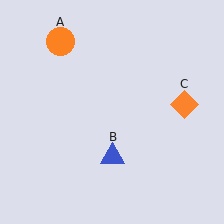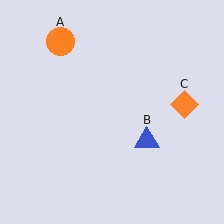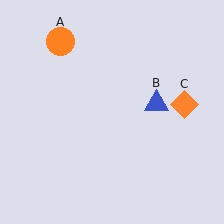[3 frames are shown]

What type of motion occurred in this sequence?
The blue triangle (object B) rotated counterclockwise around the center of the scene.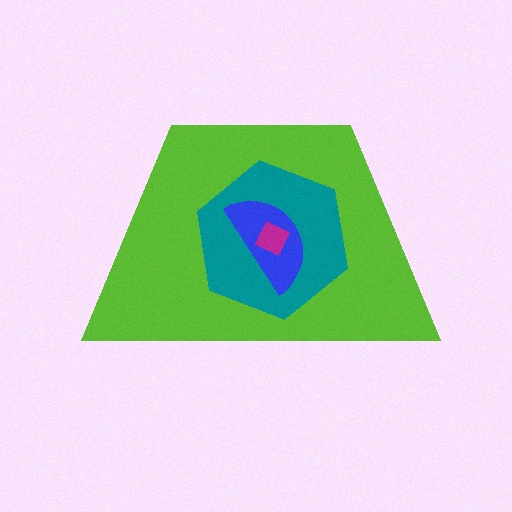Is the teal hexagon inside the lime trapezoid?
Yes.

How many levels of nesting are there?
4.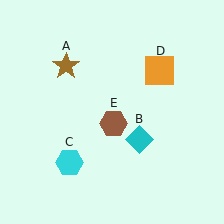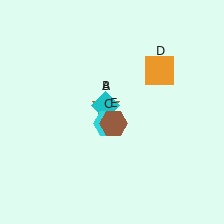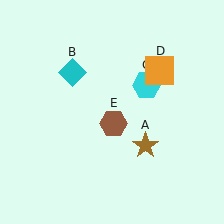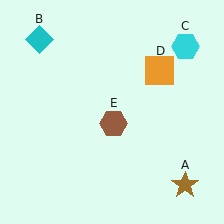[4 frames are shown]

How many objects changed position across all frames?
3 objects changed position: brown star (object A), cyan diamond (object B), cyan hexagon (object C).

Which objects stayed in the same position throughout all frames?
Orange square (object D) and brown hexagon (object E) remained stationary.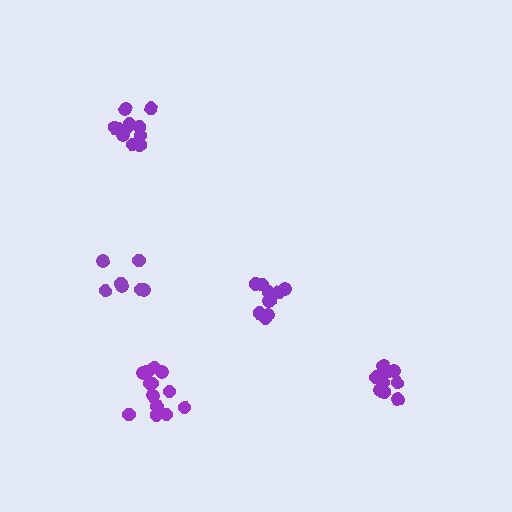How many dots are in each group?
Group 1: 10 dots, Group 2: 11 dots, Group 3: 7 dots, Group 4: 13 dots, Group 5: 11 dots (52 total).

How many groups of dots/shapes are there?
There are 5 groups.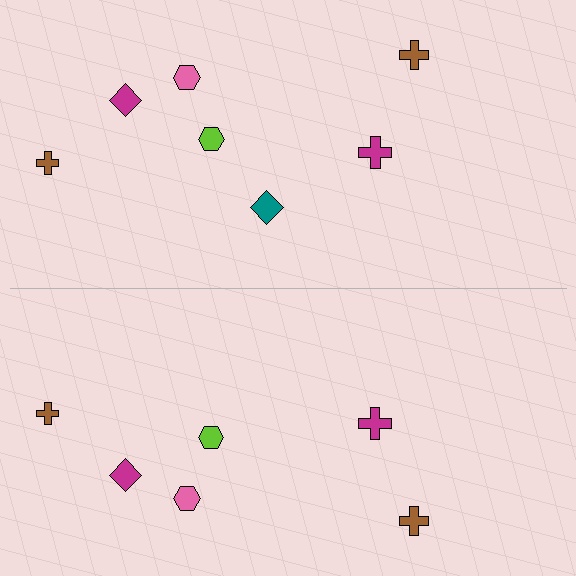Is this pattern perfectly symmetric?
No, the pattern is not perfectly symmetric. A teal diamond is missing from the bottom side.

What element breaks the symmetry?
A teal diamond is missing from the bottom side.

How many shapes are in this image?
There are 13 shapes in this image.